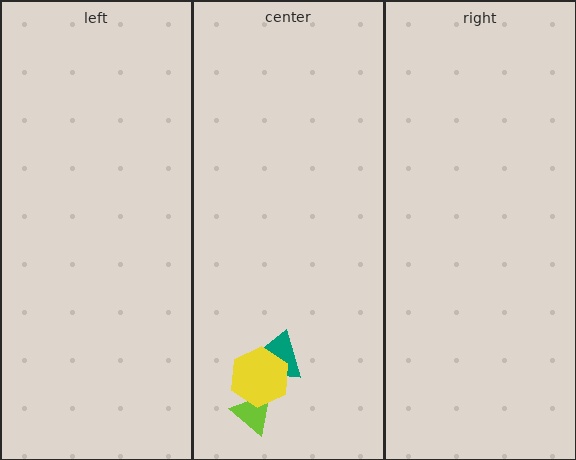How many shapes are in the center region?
3.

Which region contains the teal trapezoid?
The center region.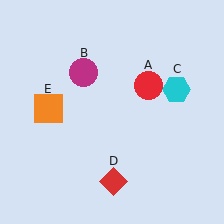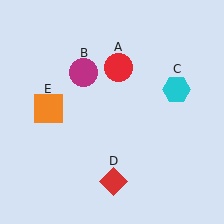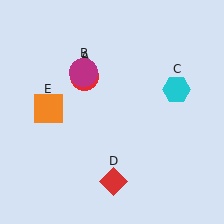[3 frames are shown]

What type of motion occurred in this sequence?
The red circle (object A) rotated counterclockwise around the center of the scene.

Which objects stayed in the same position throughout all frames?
Magenta circle (object B) and cyan hexagon (object C) and red diamond (object D) and orange square (object E) remained stationary.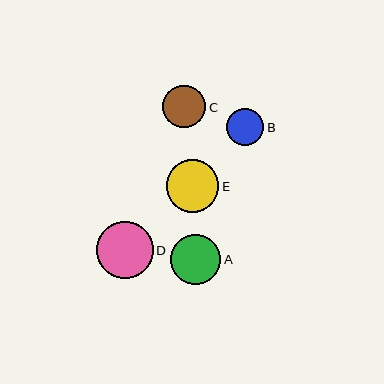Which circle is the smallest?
Circle B is the smallest with a size of approximately 37 pixels.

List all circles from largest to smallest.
From largest to smallest: D, E, A, C, B.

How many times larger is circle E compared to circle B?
Circle E is approximately 1.4 times the size of circle B.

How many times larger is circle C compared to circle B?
Circle C is approximately 1.2 times the size of circle B.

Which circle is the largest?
Circle D is the largest with a size of approximately 57 pixels.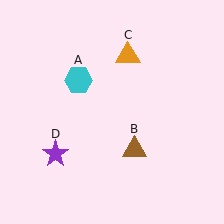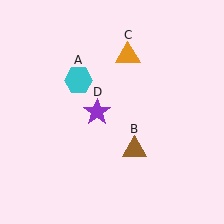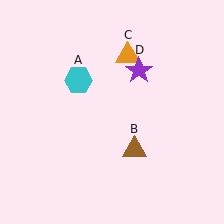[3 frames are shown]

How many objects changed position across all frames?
1 object changed position: purple star (object D).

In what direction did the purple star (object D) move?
The purple star (object D) moved up and to the right.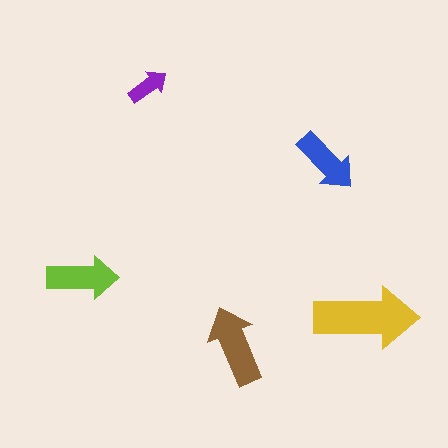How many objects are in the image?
There are 5 objects in the image.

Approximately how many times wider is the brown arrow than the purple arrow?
About 2 times wider.